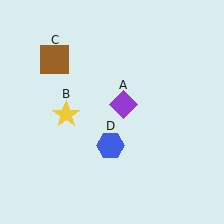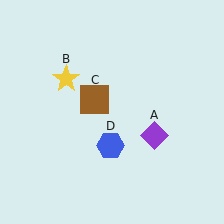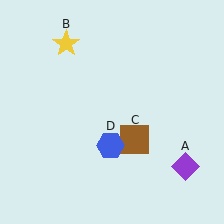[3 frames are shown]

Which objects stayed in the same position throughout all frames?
Blue hexagon (object D) remained stationary.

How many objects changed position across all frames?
3 objects changed position: purple diamond (object A), yellow star (object B), brown square (object C).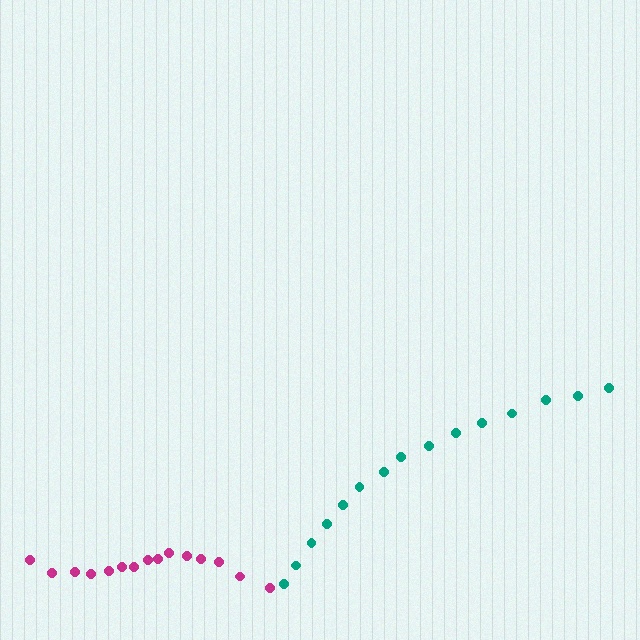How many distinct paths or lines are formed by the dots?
There are 2 distinct paths.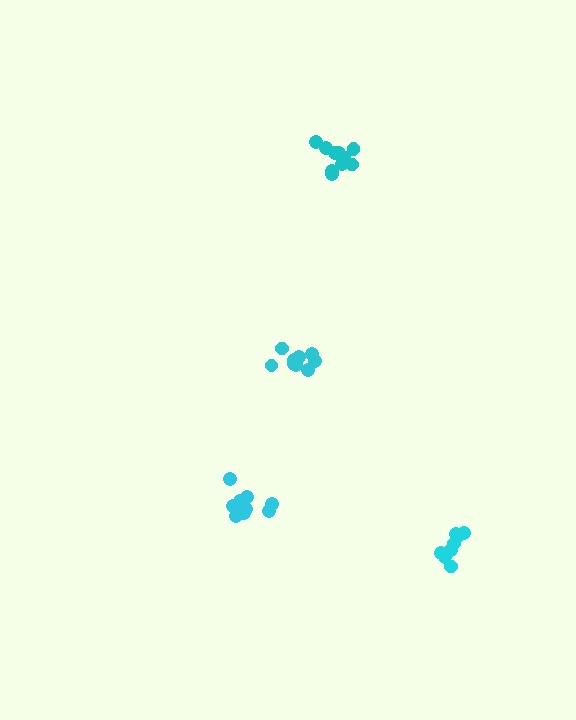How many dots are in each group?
Group 1: 11 dots, Group 2: 11 dots, Group 3: 9 dots, Group 4: 9 dots (40 total).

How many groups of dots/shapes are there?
There are 4 groups.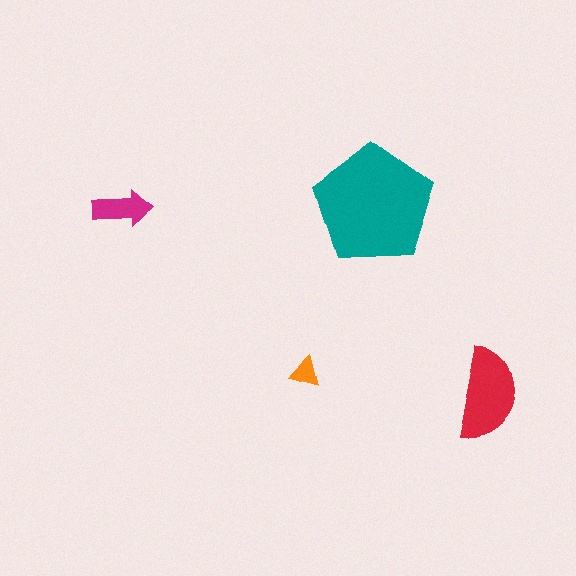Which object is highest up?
The magenta arrow is topmost.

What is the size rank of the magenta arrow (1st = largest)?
3rd.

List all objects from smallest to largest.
The orange triangle, the magenta arrow, the red semicircle, the teal pentagon.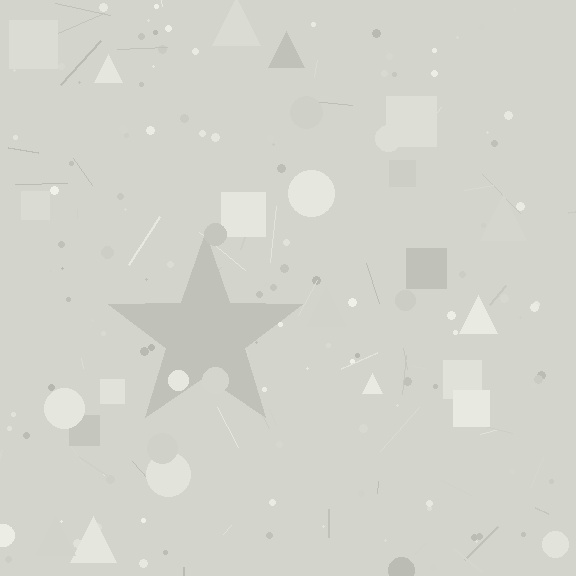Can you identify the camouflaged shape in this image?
The camouflaged shape is a star.